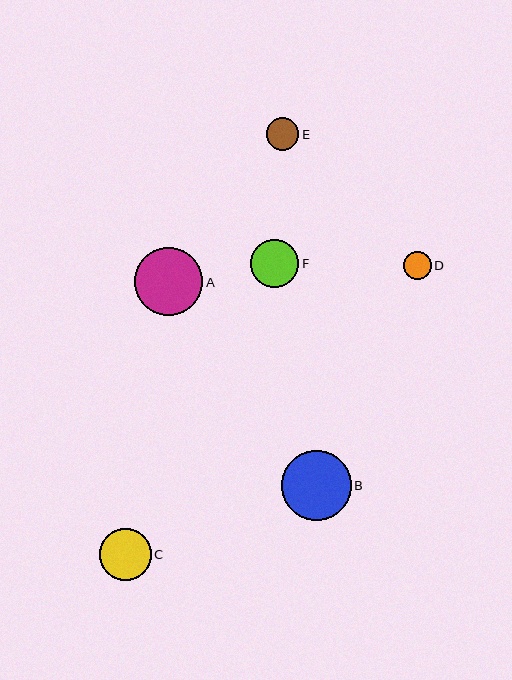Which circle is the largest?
Circle B is the largest with a size of approximately 70 pixels.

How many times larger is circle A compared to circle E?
Circle A is approximately 2.1 times the size of circle E.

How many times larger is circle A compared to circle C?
Circle A is approximately 1.3 times the size of circle C.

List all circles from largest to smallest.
From largest to smallest: B, A, C, F, E, D.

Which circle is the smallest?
Circle D is the smallest with a size of approximately 28 pixels.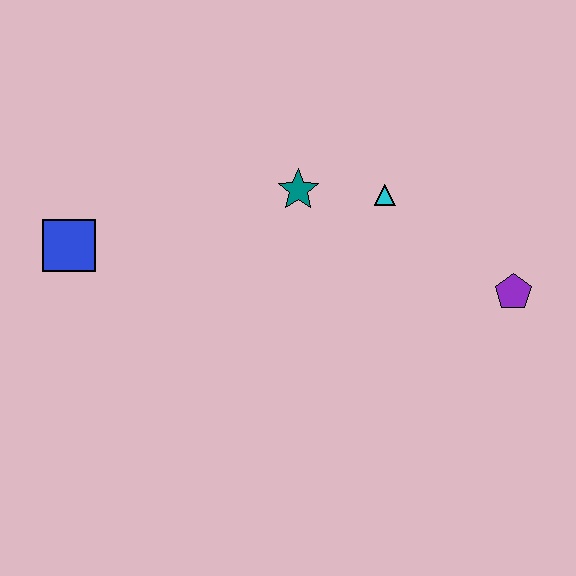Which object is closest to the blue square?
The teal star is closest to the blue square.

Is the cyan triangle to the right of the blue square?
Yes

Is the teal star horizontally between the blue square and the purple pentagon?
Yes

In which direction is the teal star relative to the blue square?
The teal star is to the right of the blue square.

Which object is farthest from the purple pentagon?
The blue square is farthest from the purple pentagon.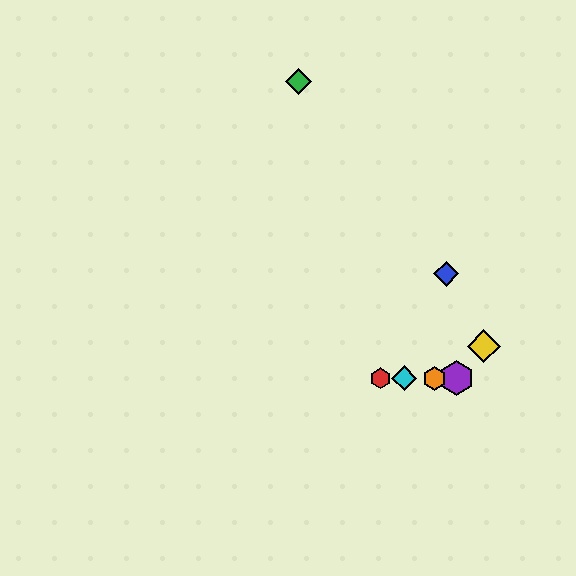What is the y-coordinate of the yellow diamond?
The yellow diamond is at y≈346.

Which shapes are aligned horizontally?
The red hexagon, the purple hexagon, the orange hexagon, the cyan diamond are aligned horizontally.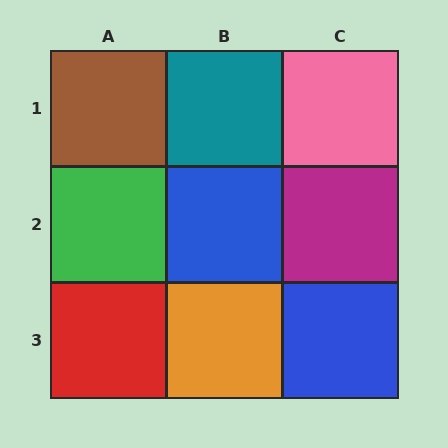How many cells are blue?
2 cells are blue.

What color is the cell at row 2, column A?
Green.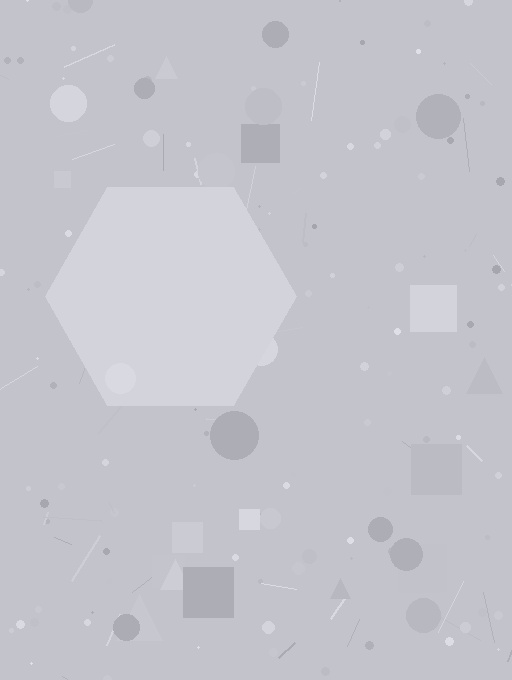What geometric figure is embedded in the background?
A hexagon is embedded in the background.